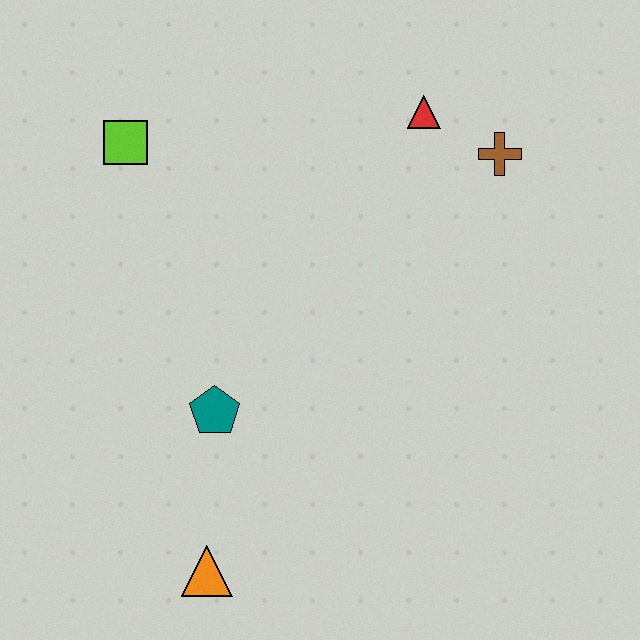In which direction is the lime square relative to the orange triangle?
The lime square is above the orange triangle.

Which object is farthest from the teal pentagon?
The brown cross is farthest from the teal pentagon.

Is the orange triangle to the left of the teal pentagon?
Yes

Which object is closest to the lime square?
The teal pentagon is closest to the lime square.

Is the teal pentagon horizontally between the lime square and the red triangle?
Yes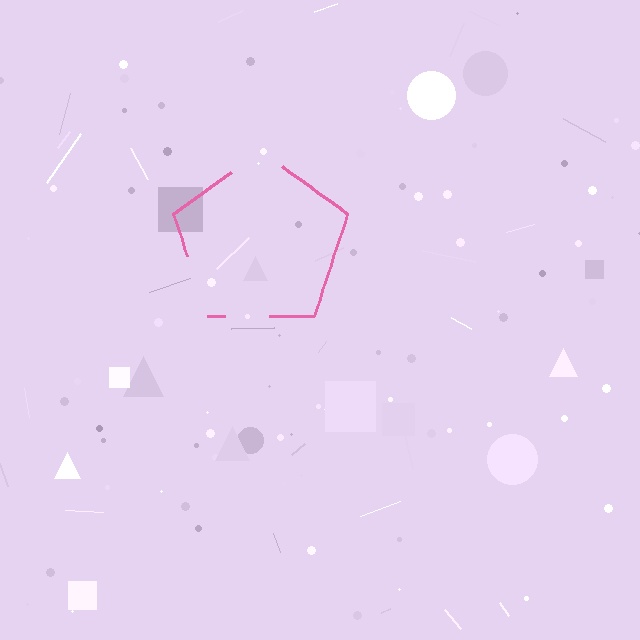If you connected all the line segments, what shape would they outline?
They would outline a pentagon.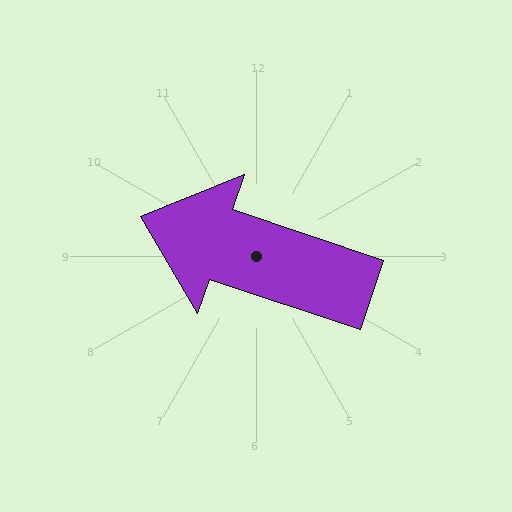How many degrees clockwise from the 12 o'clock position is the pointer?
Approximately 289 degrees.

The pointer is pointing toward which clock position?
Roughly 10 o'clock.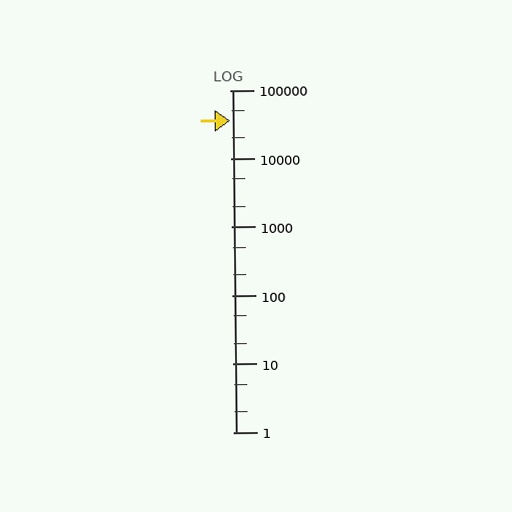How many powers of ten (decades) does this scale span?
The scale spans 5 decades, from 1 to 100000.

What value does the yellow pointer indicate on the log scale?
The pointer indicates approximately 36000.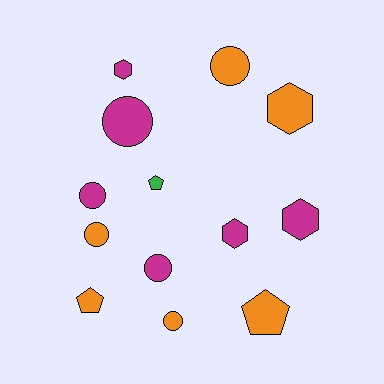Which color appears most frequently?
Magenta, with 6 objects.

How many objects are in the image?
There are 13 objects.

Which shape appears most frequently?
Circle, with 6 objects.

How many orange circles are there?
There are 3 orange circles.